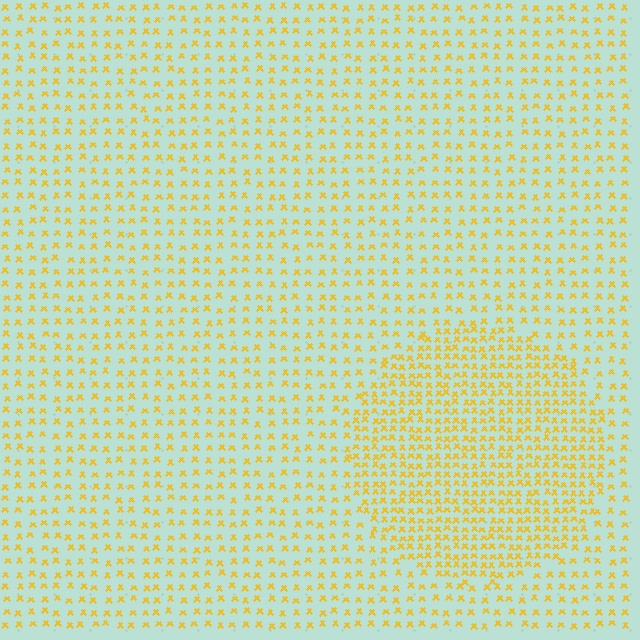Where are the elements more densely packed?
The elements are more densely packed inside the circle boundary.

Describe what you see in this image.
The image contains small yellow elements arranged at two different densities. A circle-shaped region is visible where the elements are more densely packed than the surrounding area.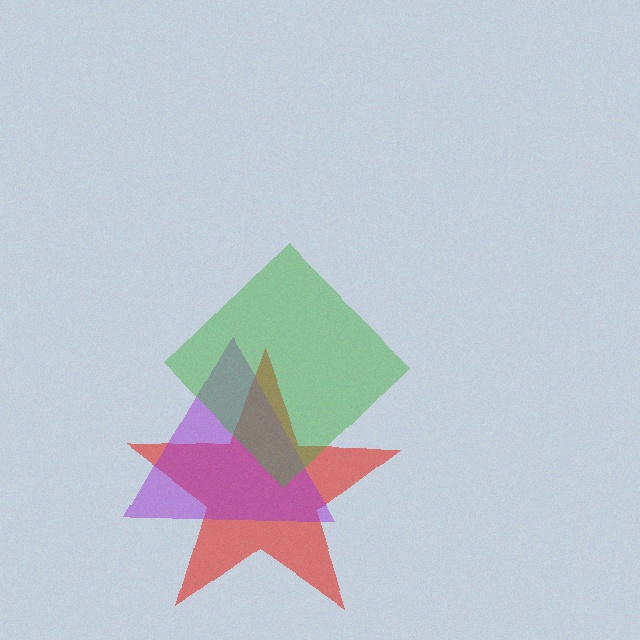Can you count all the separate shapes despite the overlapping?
Yes, there are 3 separate shapes.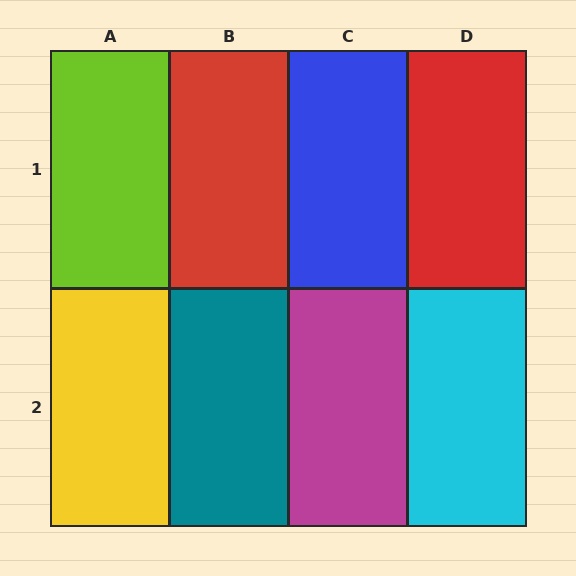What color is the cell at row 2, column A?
Yellow.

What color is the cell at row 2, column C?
Magenta.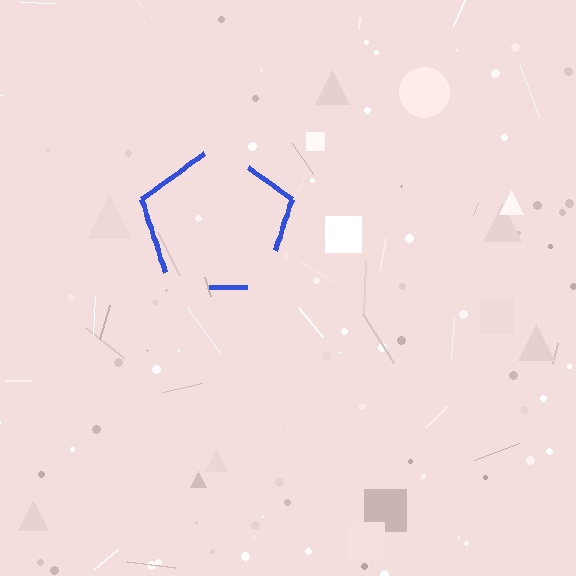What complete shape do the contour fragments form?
The contour fragments form a pentagon.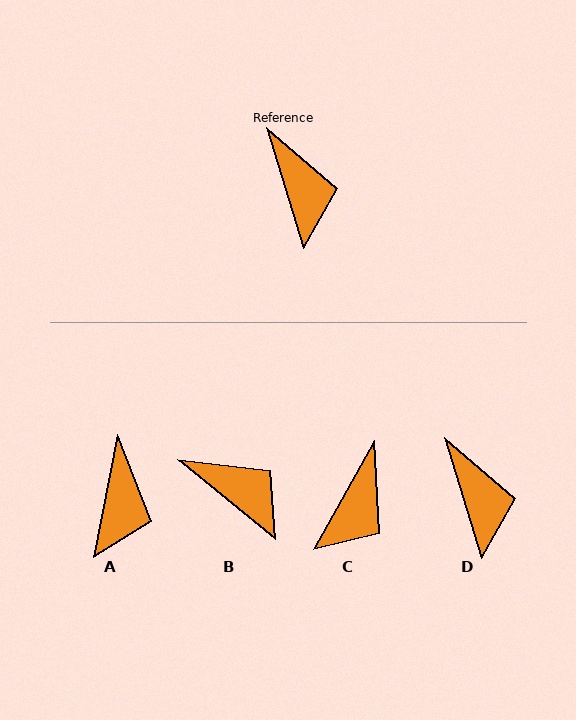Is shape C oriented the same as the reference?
No, it is off by about 46 degrees.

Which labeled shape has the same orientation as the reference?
D.